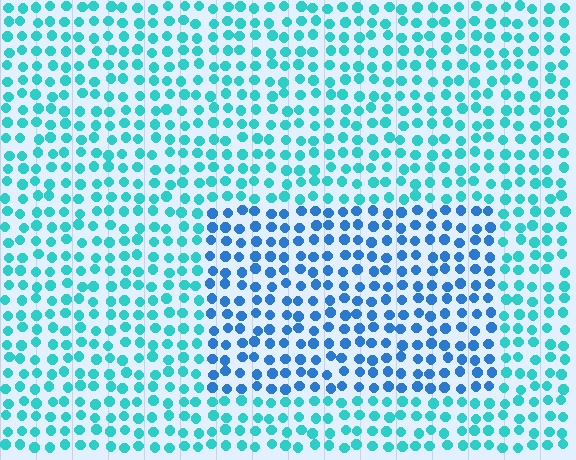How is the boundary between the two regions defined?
The boundary is defined purely by a slight shift in hue (about 34 degrees). Spacing, size, and orientation are identical on both sides.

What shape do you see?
I see a rectangle.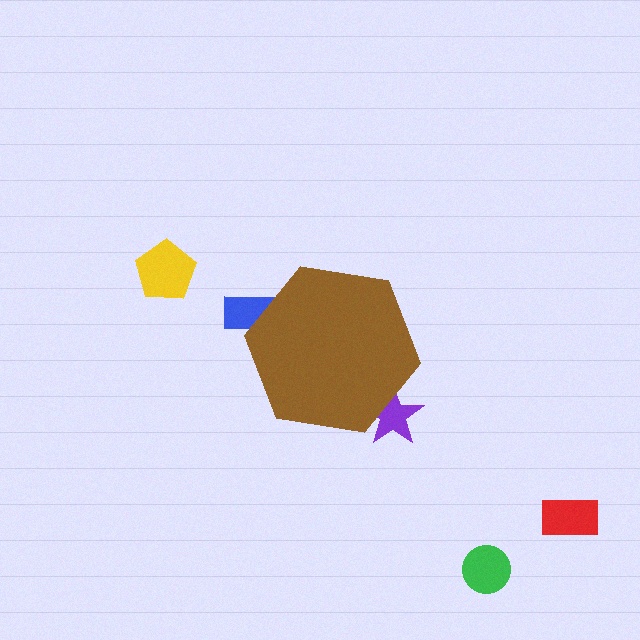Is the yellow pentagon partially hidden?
No, the yellow pentagon is fully visible.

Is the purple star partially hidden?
Yes, the purple star is partially hidden behind the brown hexagon.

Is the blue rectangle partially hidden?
Yes, the blue rectangle is partially hidden behind the brown hexagon.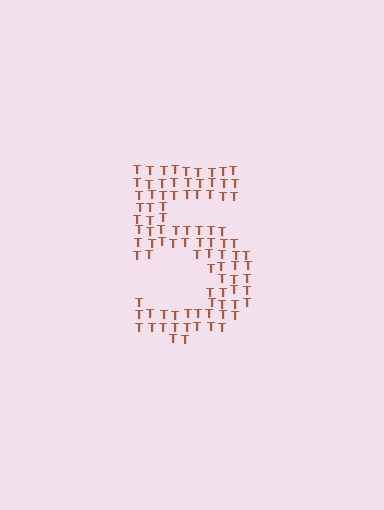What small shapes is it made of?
It is made of small letter T's.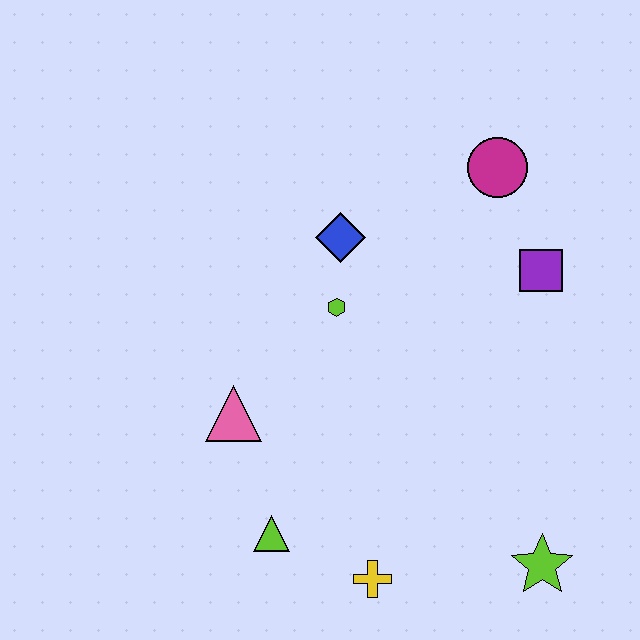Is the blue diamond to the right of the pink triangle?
Yes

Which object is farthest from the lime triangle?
The magenta circle is farthest from the lime triangle.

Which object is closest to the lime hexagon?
The blue diamond is closest to the lime hexagon.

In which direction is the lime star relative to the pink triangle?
The lime star is to the right of the pink triangle.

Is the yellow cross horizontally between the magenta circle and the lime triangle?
Yes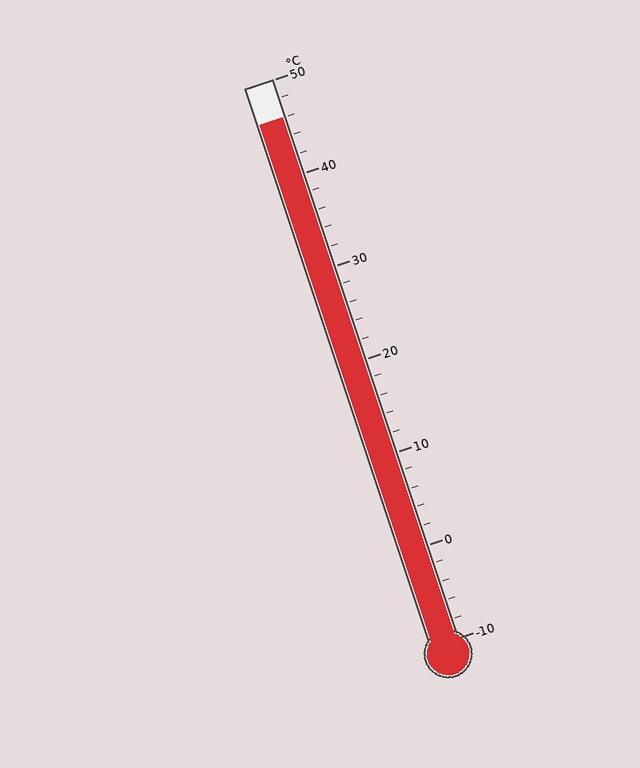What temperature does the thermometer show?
The thermometer shows approximately 46°C.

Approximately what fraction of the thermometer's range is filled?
The thermometer is filled to approximately 95% of its range.